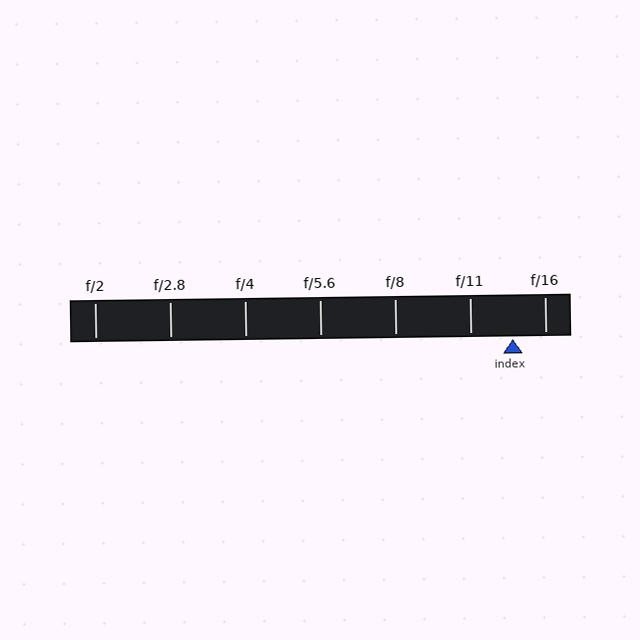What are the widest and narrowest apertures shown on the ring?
The widest aperture shown is f/2 and the narrowest is f/16.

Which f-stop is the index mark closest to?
The index mark is closest to f/16.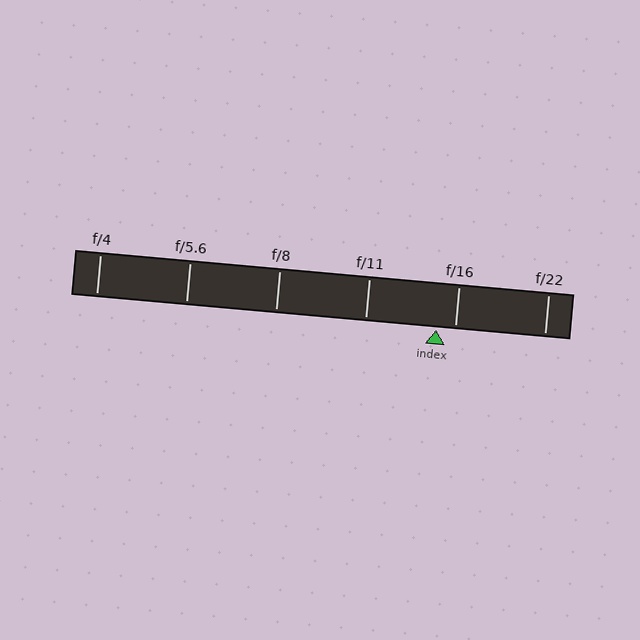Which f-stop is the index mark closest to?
The index mark is closest to f/16.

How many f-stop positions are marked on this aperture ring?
There are 6 f-stop positions marked.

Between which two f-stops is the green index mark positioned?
The index mark is between f/11 and f/16.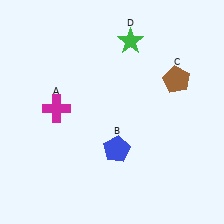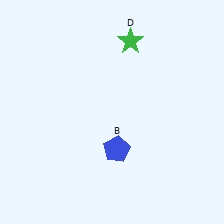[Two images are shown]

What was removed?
The magenta cross (A), the brown pentagon (C) were removed in Image 2.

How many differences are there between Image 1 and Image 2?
There are 2 differences between the two images.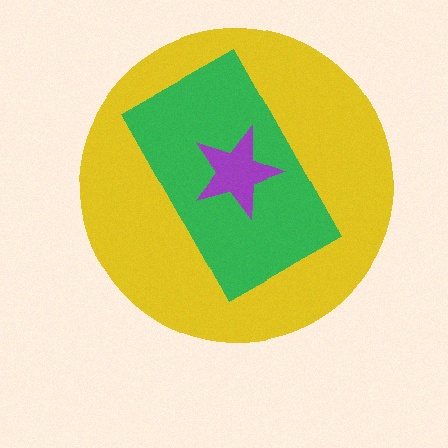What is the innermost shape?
The purple star.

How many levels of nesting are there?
3.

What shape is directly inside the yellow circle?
The green rectangle.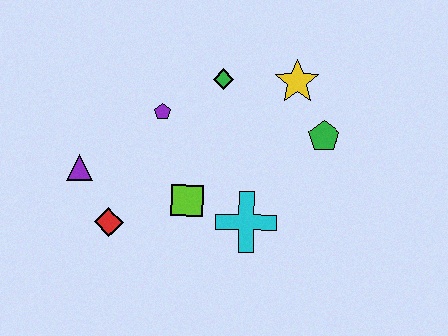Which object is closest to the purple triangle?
The red diamond is closest to the purple triangle.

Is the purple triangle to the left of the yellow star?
Yes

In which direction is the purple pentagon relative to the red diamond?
The purple pentagon is above the red diamond.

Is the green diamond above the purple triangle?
Yes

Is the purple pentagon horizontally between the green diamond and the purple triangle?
Yes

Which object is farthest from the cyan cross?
The purple triangle is farthest from the cyan cross.